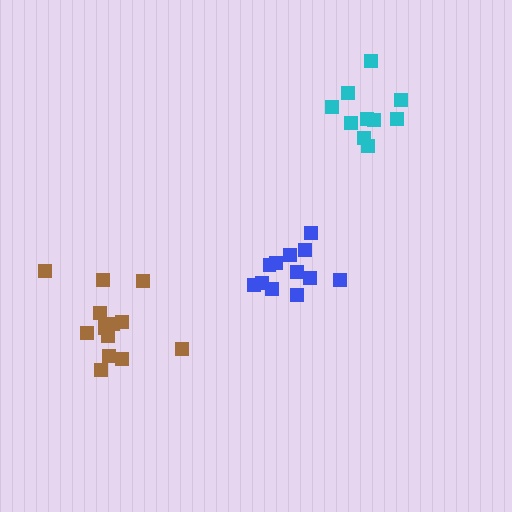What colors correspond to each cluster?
The clusters are colored: cyan, blue, brown.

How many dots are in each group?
Group 1: 10 dots, Group 2: 12 dots, Group 3: 14 dots (36 total).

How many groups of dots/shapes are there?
There are 3 groups.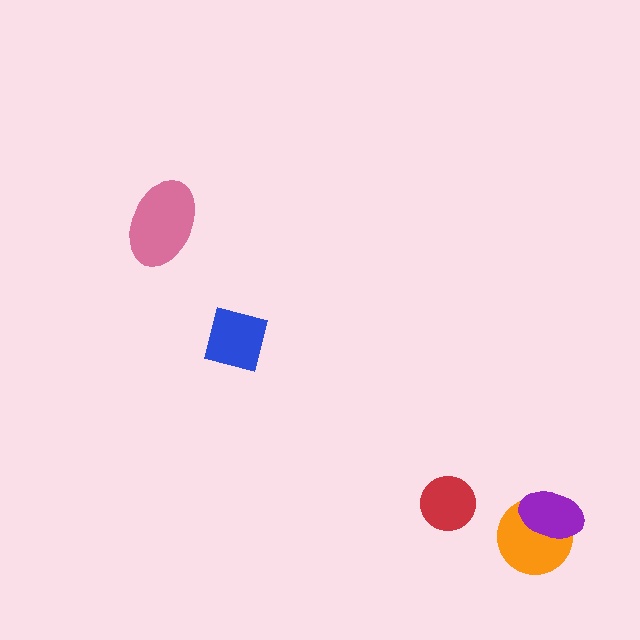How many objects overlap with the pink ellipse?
0 objects overlap with the pink ellipse.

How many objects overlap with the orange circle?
1 object overlaps with the orange circle.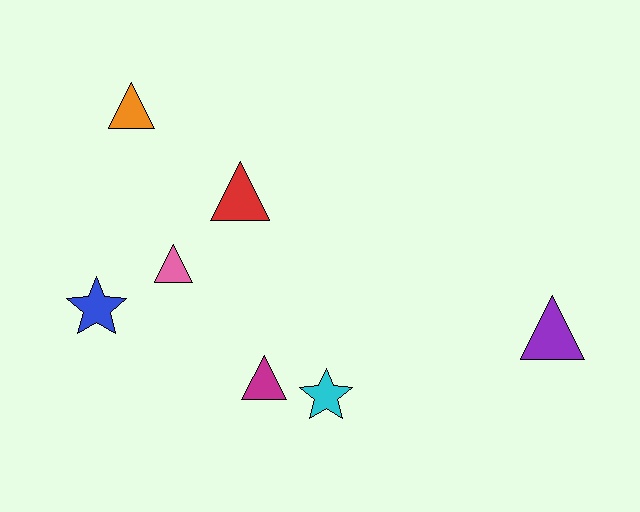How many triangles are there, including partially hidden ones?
There are 5 triangles.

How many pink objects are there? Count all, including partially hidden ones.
There is 1 pink object.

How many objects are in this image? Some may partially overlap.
There are 7 objects.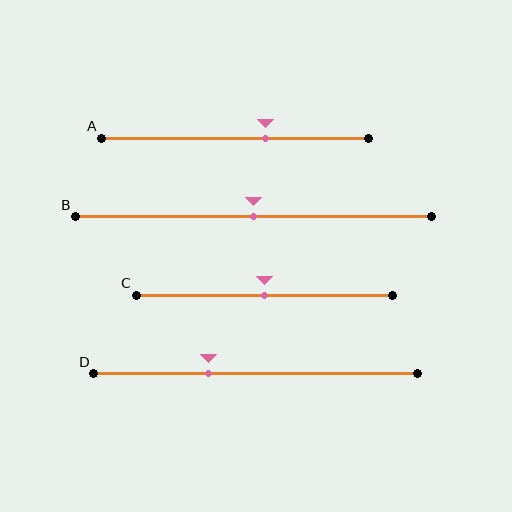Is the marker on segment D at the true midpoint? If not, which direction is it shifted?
No, the marker on segment D is shifted to the left by about 15% of the segment length.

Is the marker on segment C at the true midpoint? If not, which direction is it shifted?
Yes, the marker on segment C is at the true midpoint.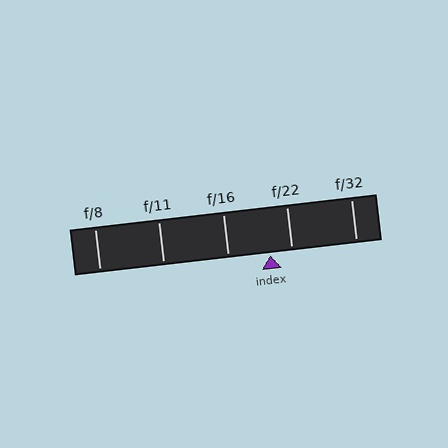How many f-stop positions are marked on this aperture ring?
There are 5 f-stop positions marked.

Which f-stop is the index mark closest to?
The index mark is closest to f/22.